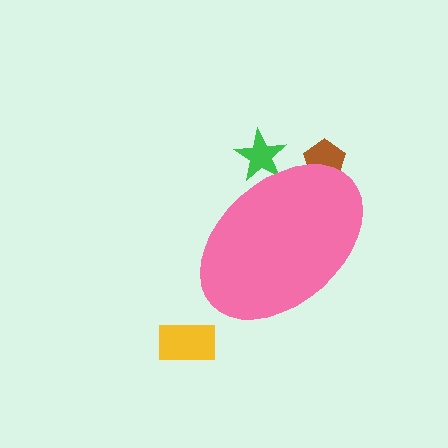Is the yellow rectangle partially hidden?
No, the yellow rectangle is fully visible.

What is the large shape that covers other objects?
A pink ellipse.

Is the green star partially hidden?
Yes, the green star is partially hidden behind the pink ellipse.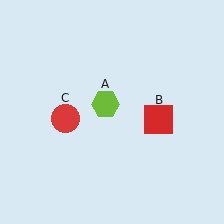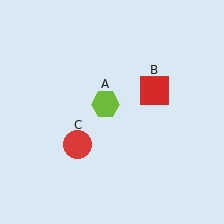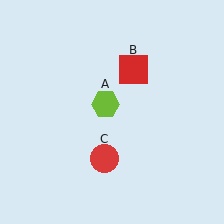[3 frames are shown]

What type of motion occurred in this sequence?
The red square (object B), red circle (object C) rotated counterclockwise around the center of the scene.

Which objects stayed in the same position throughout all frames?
Lime hexagon (object A) remained stationary.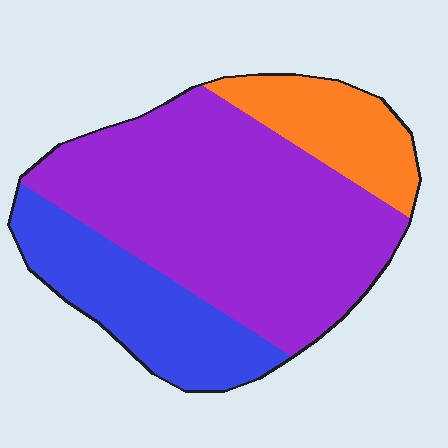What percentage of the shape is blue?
Blue covers about 25% of the shape.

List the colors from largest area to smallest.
From largest to smallest: purple, blue, orange.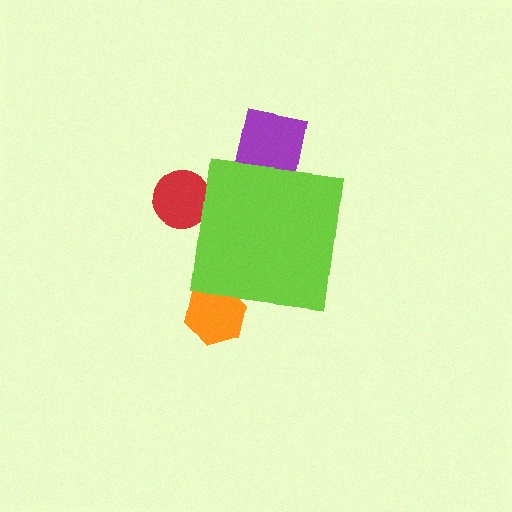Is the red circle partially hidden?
Yes, the red circle is partially hidden behind the lime square.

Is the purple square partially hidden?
Yes, the purple square is partially hidden behind the lime square.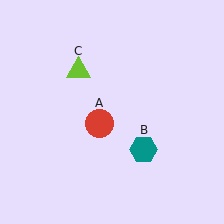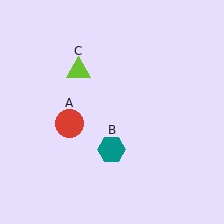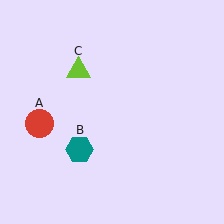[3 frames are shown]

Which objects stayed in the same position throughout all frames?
Lime triangle (object C) remained stationary.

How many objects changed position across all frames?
2 objects changed position: red circle (object A), teal hexagon (object B).